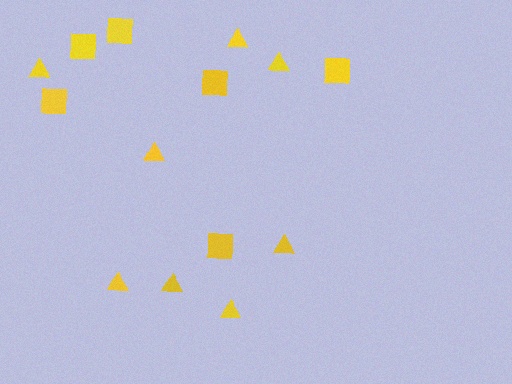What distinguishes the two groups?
There are 2 groups: one group of triangles (8) and one group of squares (6).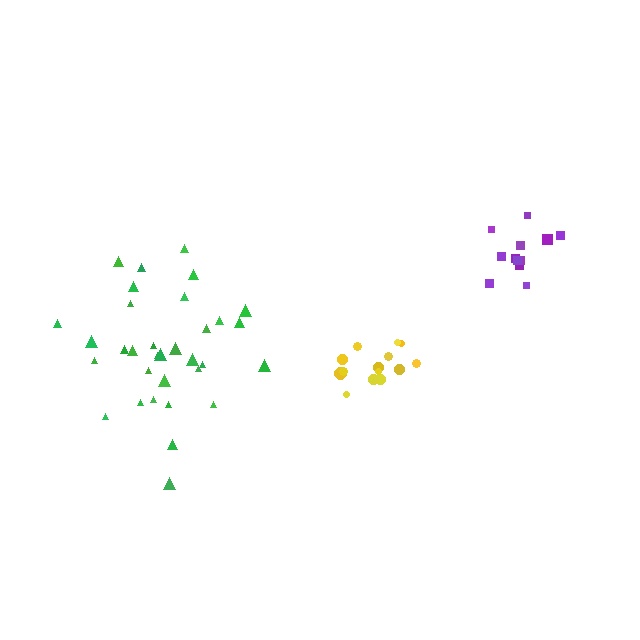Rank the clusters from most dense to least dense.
yellow, purple, green.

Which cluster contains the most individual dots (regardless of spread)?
Green (33).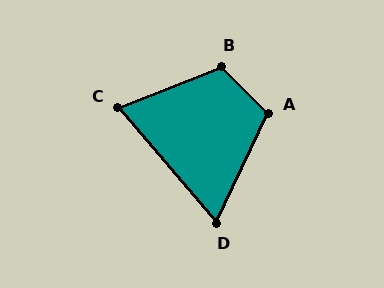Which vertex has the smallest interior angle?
D, at approximately 66 degrees.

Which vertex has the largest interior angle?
B, at approximately 114 degrees.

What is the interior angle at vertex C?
Approximately 71 degrees (acute).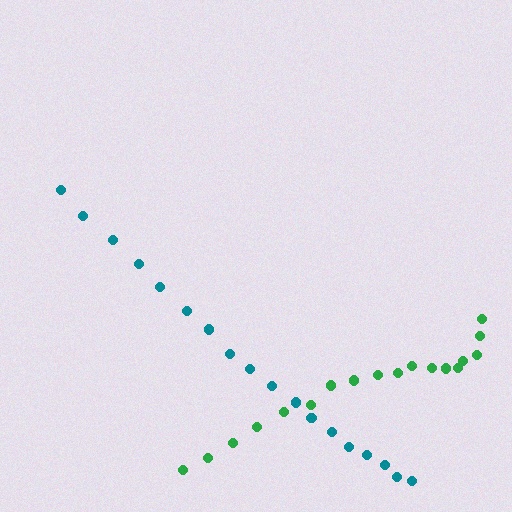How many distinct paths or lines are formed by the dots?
There are 2 distinct paths.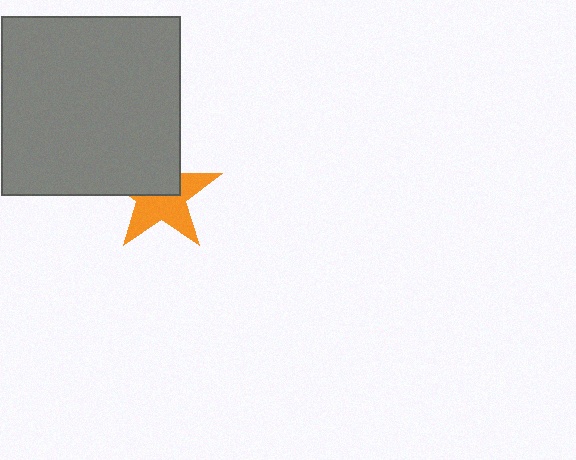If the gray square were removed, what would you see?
You would see the complete orange star.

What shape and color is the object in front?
The object in front is a gray square.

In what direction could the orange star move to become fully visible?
The orange star could move toward the lower-right. That would shift it out from behind the gray square entirely.